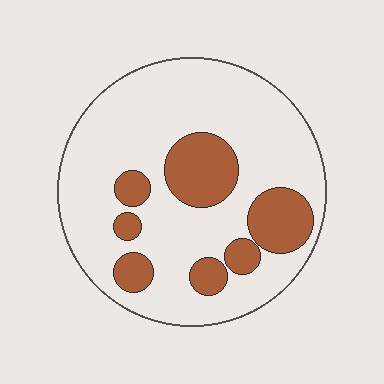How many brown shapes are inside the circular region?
7.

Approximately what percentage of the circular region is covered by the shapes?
Approximately 25%.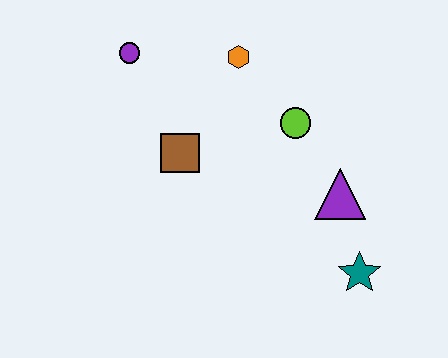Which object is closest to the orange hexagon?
The lime circle is closest to the orange hexagon.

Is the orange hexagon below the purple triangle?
No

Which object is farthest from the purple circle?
The teal star is farthest from the purple circle.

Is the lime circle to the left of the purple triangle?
Yes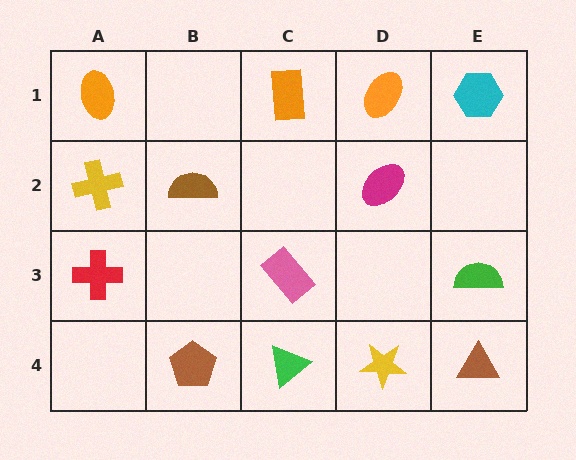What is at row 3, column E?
A green semicircle.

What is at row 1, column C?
An orange rectangle.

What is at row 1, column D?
An orange ellipse.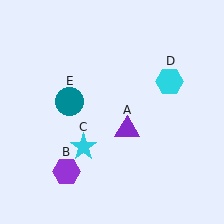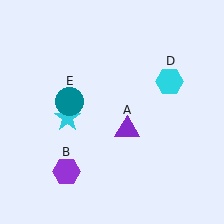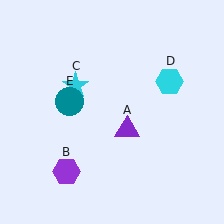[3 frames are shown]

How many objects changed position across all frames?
1 object changed position: cyan star (object C).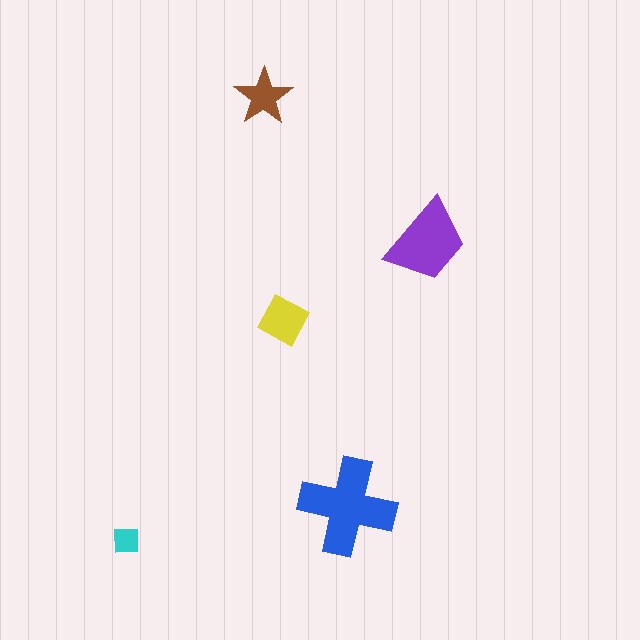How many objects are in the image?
There are 5 objects in the image.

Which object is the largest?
The blue cross.